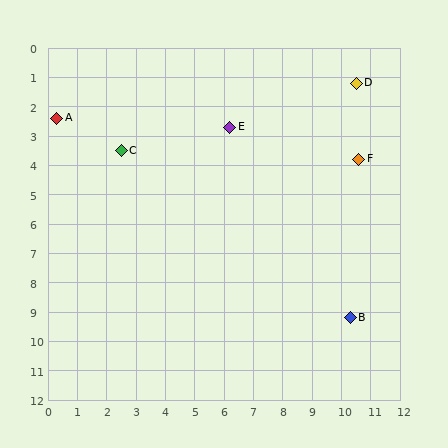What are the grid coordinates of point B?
Point B is at approximately (10.3, 9.2).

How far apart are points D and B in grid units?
Points D and B are about 8.0 grid units apart.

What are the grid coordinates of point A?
Point A is at approximately (0.3, 2.4).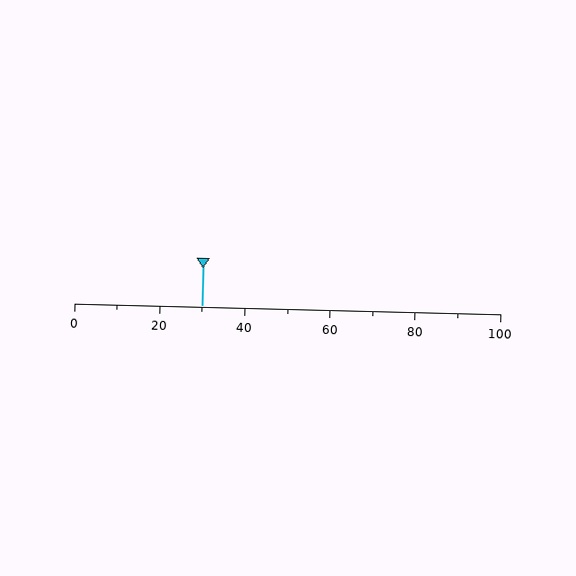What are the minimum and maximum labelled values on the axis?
The axis runs from 0 to 100.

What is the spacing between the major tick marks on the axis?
The major ticks are spaced 20 apart.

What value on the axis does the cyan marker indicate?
The marker indicates approximately 30.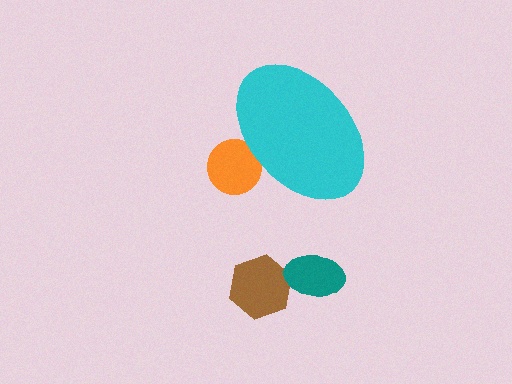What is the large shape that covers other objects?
A cyan ellipse.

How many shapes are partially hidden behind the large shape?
1 shape is partially hidden.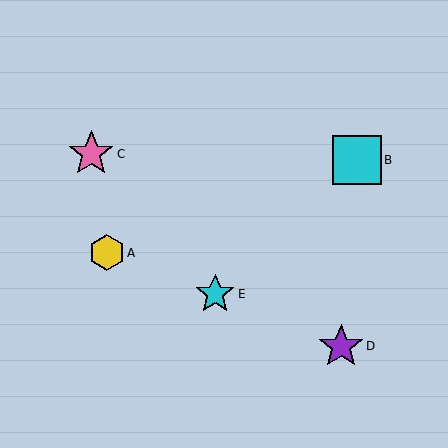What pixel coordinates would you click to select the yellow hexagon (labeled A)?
Click at (107, 253) to select the yellow hexagon A.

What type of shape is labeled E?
Shape E is a cyan star.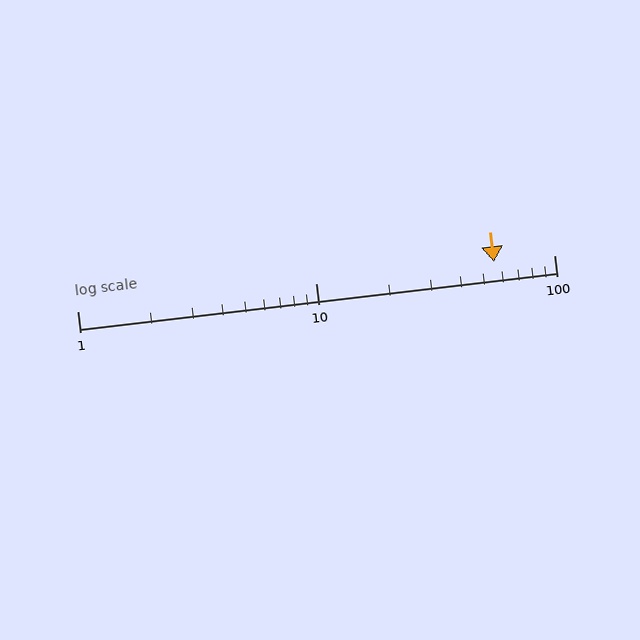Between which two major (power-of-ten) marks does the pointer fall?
The pointer is between 10 and 100.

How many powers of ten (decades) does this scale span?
The scale spans 2 decades, from 1 to 100.